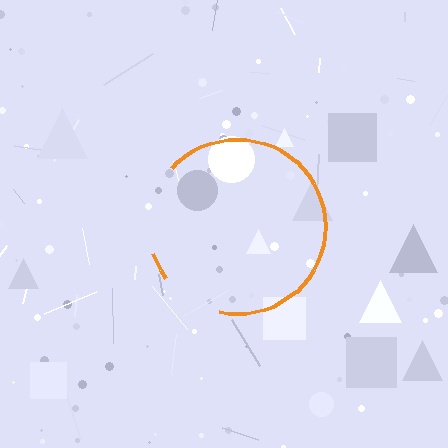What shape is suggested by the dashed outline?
The dashed outline suggests a circle.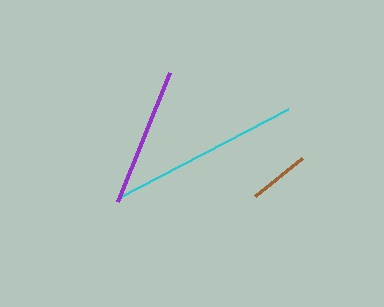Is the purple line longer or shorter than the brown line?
The purple line is longer than the brown line.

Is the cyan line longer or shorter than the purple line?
The cyan line is longer than the purple line.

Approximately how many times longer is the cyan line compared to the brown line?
The cyan line is approximately 3.2 times the length of the brown line.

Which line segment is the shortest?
The brown line is the shortest at approximately 61 pixels.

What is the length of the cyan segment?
The cyan segment is approximately 193 pixels long.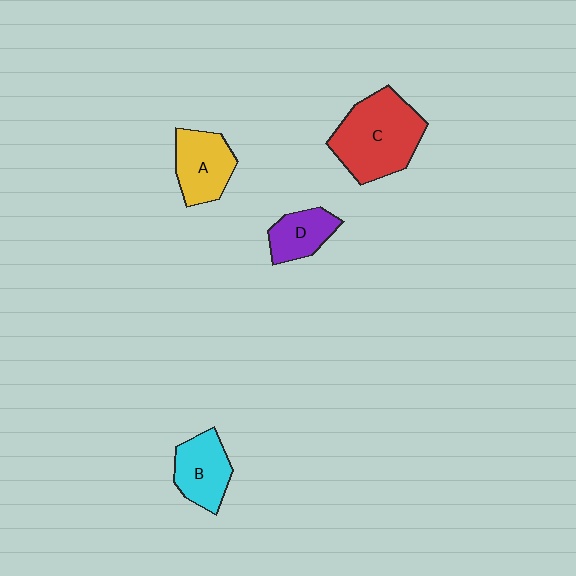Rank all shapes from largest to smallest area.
From largest to smallest: C (red), A (yellow), B (cyan), D (purple).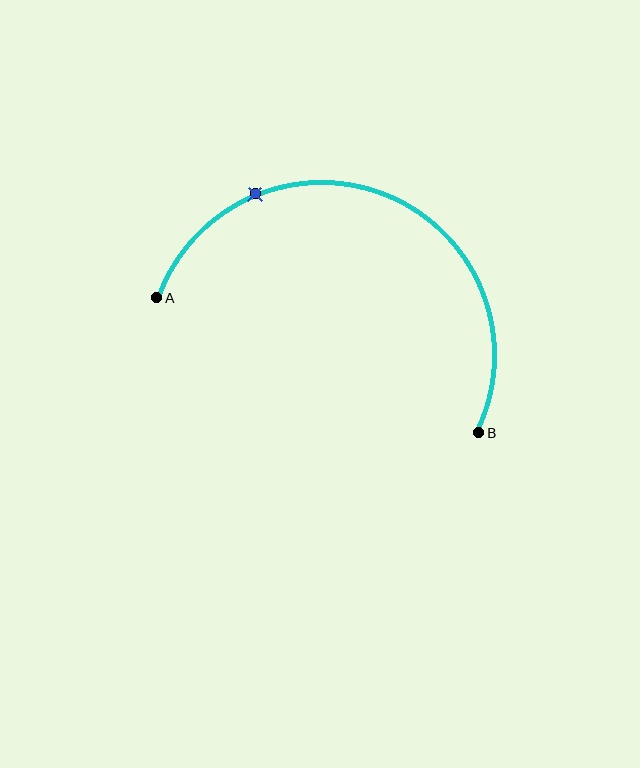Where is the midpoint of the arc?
The arc midpoint is the point on the curve farthest from the straight line joining A and B. It sits above that line.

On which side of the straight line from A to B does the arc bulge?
The arc bulges above the straight line connecting A and B.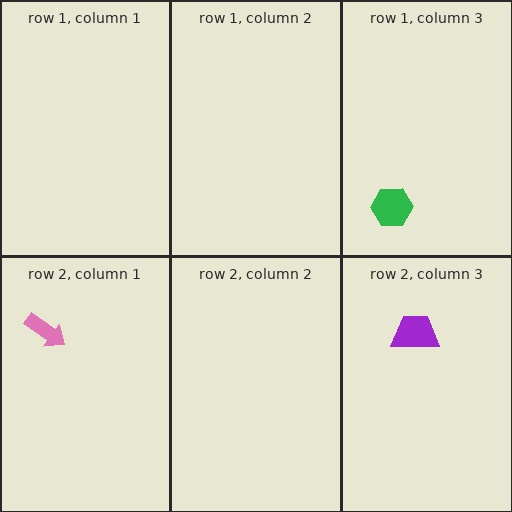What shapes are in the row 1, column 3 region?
The green hexagon.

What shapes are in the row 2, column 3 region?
The purple trapezoid.